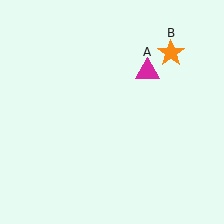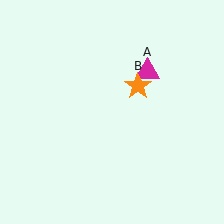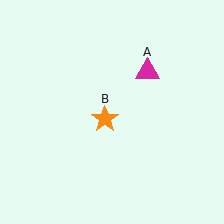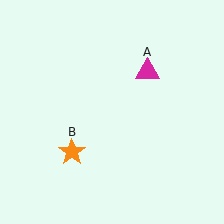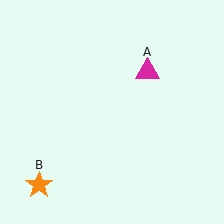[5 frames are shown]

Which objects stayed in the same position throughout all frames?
Magenta triangle (object A) remained stationary.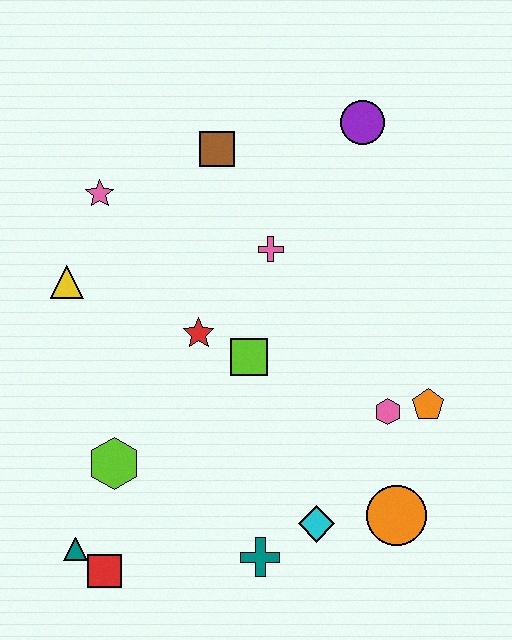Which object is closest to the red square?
The teal triangle is closest to the red square.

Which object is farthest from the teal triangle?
The purple circle is farthest from the teal triangle.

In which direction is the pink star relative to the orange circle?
The pink star is above the orange circle.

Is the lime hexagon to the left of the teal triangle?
No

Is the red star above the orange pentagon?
Yes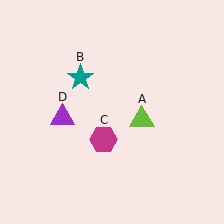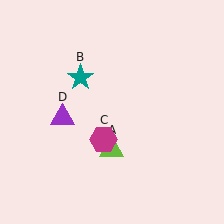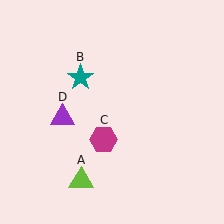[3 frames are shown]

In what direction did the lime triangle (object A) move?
The lime triangle (object A) moved down and to the left.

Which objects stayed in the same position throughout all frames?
Teal star (object B) and magenta hexagon (object C) and purple triangle (object D) remained stationary.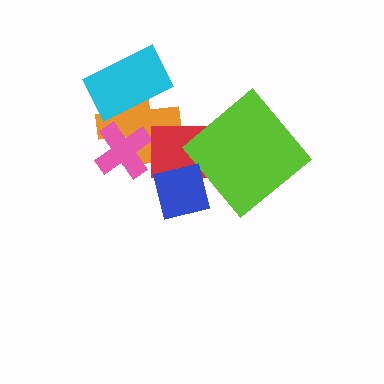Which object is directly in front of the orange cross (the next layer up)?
The pink cross is directly in front of the orange cross.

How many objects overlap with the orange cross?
3 objects overlap with the orange cross.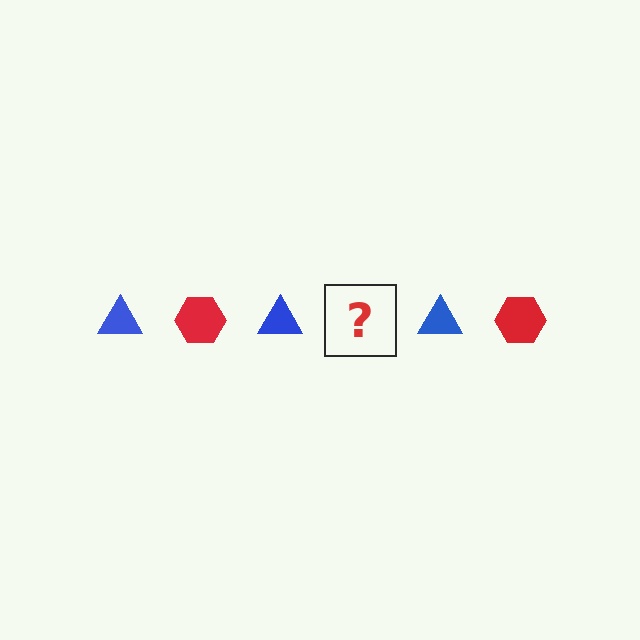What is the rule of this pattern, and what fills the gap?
The rule is that the pattern alternates between blue triangle and red hexagon. The gap should be filled with a red hexagon.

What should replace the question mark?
The question mark should be replaced with a red hexagon.